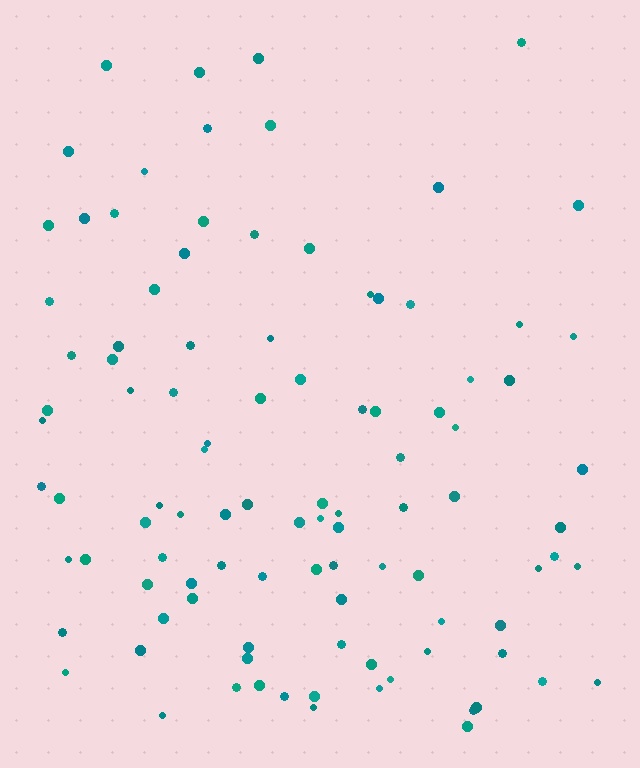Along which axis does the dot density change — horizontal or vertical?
Vertical.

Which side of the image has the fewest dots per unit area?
The top.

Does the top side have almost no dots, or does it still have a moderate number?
Still a moderate number, just noticeably fewer than the bottom.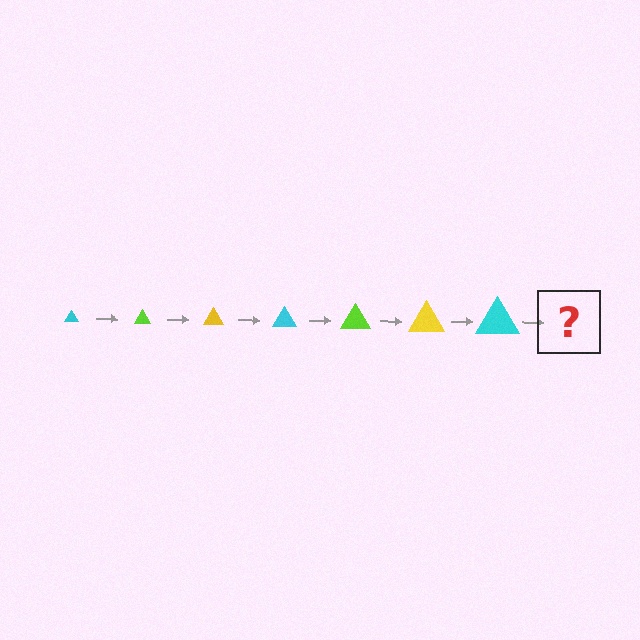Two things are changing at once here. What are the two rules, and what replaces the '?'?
The two rules are that the triangle grows larger each step and the color cycles through cyan, lime, and yellow. The '?' should be a lime triangle, larger than the previous one.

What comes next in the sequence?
The next element should be a lime triangle, larger than the previous one.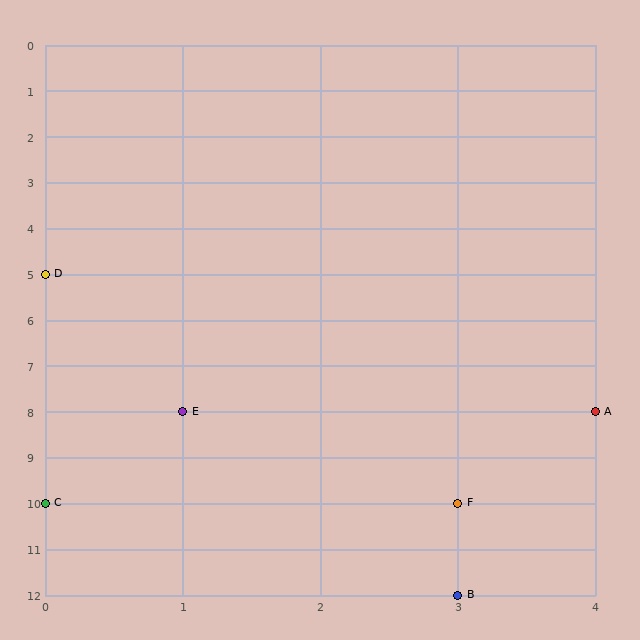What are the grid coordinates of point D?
Point D is at grid coordinates (0, 5).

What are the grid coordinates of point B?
Point B is at grid coordinates (3, 12).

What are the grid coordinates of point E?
Point E is at grid coordinates (1, 8).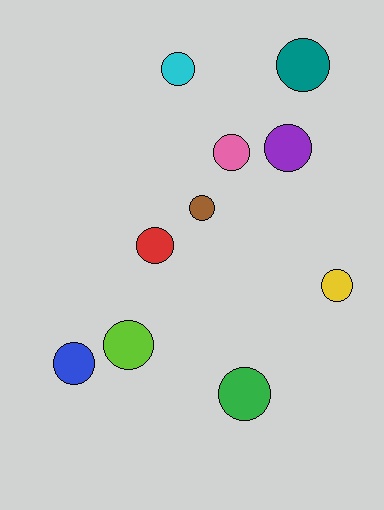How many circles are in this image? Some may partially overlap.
There are 10 circles.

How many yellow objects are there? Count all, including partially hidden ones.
There is 1 yellow object.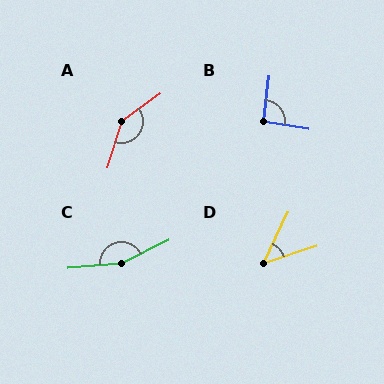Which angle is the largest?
C, at approximately 159 degrees.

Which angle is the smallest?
D, at approximately 46 degrees.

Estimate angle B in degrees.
Approximately 92 degrees.